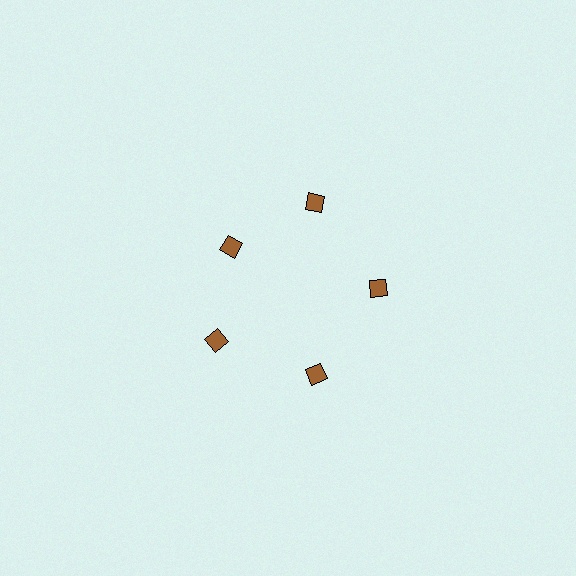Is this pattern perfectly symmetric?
No. The 5 brown diamonds are arranged in a ring, but one element near the 10 o'clock position is pulled inward toward the center, breaking the 5-fold rotational symmetry.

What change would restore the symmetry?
The symmetry would be restored by moving it outward, back onto the ring so that all 5 diamonds sit at equal angles and equal distance from the center.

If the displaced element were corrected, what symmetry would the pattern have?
It would have 5-fold rotational symmetry — the pattern would map onto itself every 72 degrees.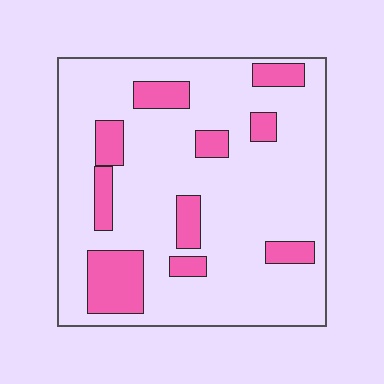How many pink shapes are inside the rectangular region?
10.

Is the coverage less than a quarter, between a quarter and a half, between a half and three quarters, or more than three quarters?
Less than a quarter.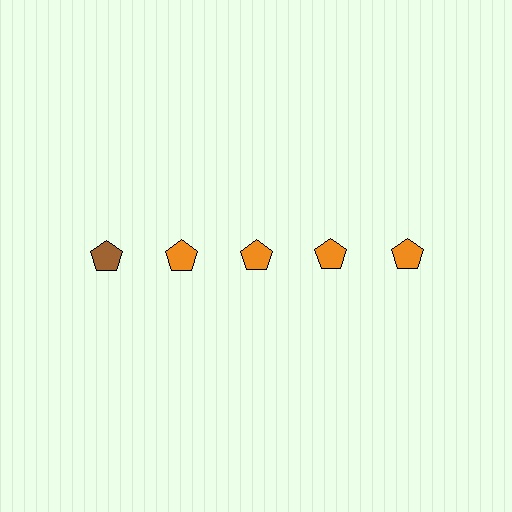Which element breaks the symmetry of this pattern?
The brown pentagon in the top row, leftmost column breaks the symmetry. All other shapes are orange pentagons.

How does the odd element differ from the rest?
It has a different color: brown instead of orange.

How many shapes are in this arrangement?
There are 5 shapes arranged in a grid pattern.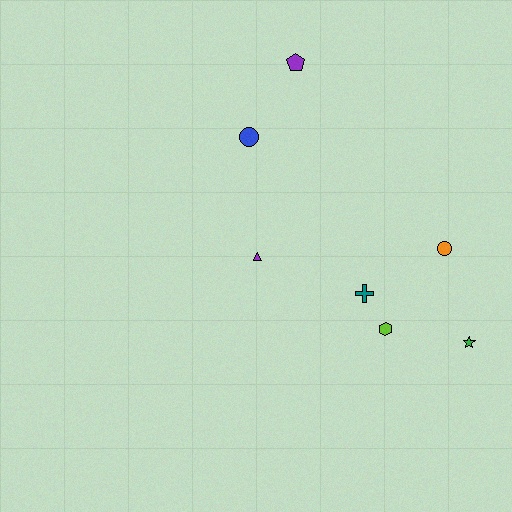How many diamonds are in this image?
There are no diamonds.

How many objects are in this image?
There are 7 objects.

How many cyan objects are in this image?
There are no cyan objects.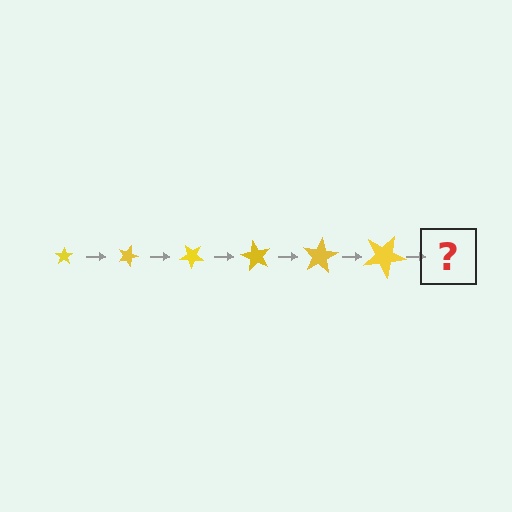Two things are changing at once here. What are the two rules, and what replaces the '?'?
The two rules are that the star grows larger each step and it rotates 20 degrees each step. The '?' should be a star, larger than the previous one and rotated 120 degrees from the start.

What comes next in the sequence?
The next element should be a star, larger than the previous one and rotated 120 degrees from the start.